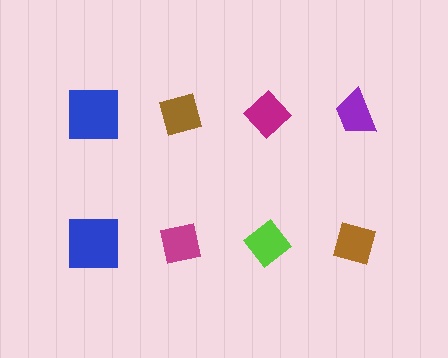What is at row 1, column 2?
A brown square.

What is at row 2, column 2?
A magenta square.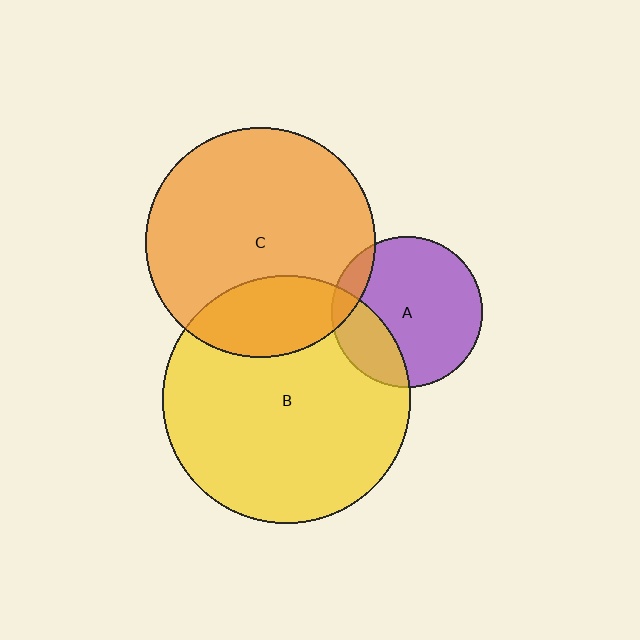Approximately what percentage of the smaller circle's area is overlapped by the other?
Approximately 10%.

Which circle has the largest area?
Circle B (yellow).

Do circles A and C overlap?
Yes.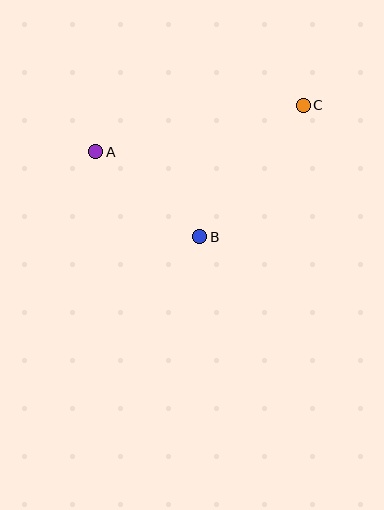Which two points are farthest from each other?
Points A and C are farthest from each other.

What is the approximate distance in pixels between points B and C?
The distance between B and C is approximately 168 pixels.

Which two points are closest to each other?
Points A and B are closest to each other.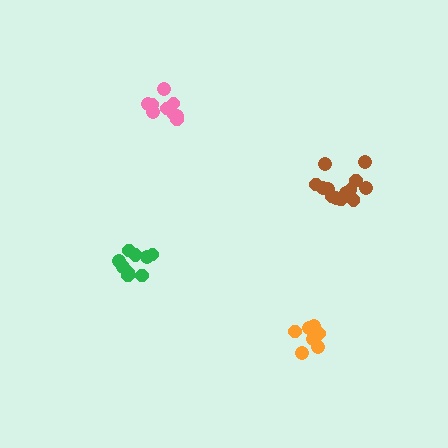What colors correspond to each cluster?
The clusters are colored: brown, pink, green, orange.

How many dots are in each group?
Group 1: 13 dots, Group 2: 9 dots, Group 3: 9 dots, Group 4: 8 dots (39 total).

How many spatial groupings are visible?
There are 4 spatial groupings.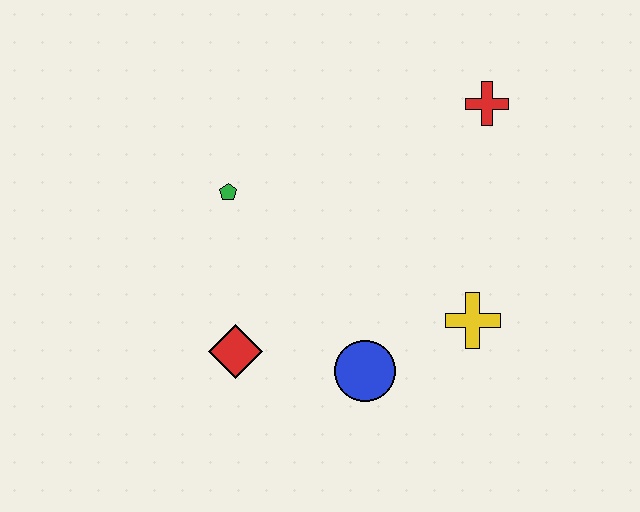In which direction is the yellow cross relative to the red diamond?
The yellow cross is to the right of the red diamond.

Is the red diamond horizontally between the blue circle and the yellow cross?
No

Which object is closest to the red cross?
The yellow cross is closest to the red cross.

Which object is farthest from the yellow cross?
The green pentagon is farthest from the yellow cross.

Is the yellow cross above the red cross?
No